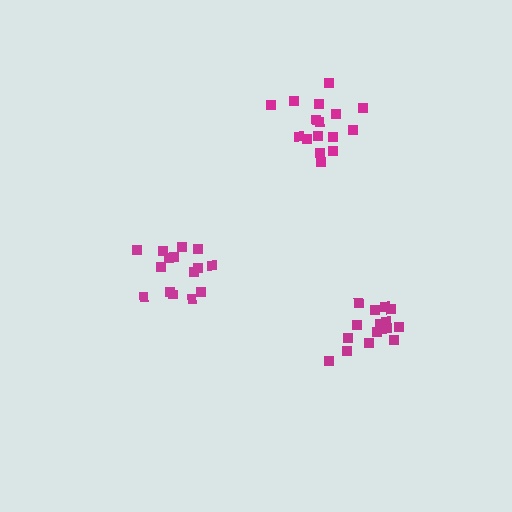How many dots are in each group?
Group 1: 15 dots, Group 2: 15 dots, Group 3: 16 dots (46 total).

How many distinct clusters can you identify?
There are 3 distinct clusters.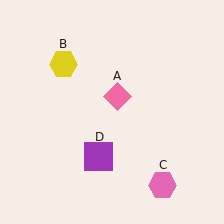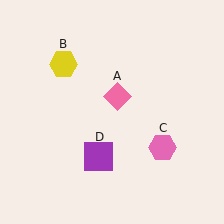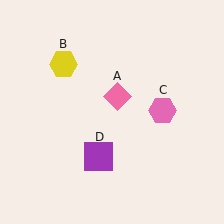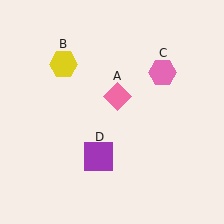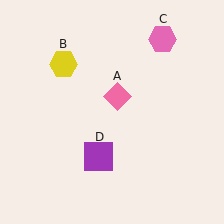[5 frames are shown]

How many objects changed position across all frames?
1 object changed position: pink hexagon (object C).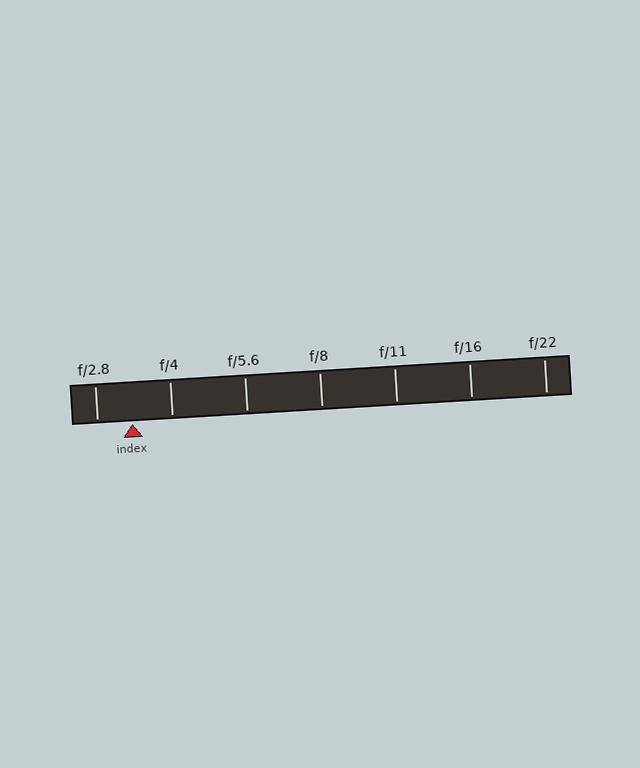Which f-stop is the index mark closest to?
The index mark is closest to f/2.8.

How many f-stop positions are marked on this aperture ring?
There are 7 f-stop positions marked.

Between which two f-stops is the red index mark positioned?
The index mark is between f/2.8 and f/4.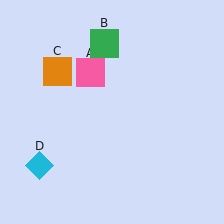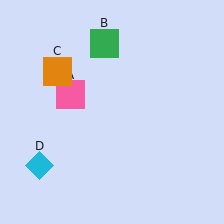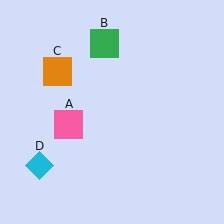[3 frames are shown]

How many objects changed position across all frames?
1 object changed position: pink square (object A).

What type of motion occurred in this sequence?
The pink square (object A) rotated counterclockwise around the center of the scene.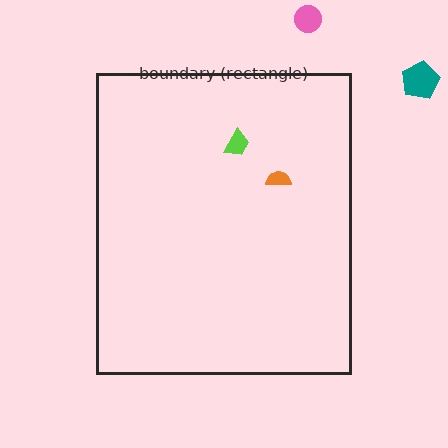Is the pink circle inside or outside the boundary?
Outside.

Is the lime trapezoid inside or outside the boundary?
Inside.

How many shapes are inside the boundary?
2 inside, 2 outside.